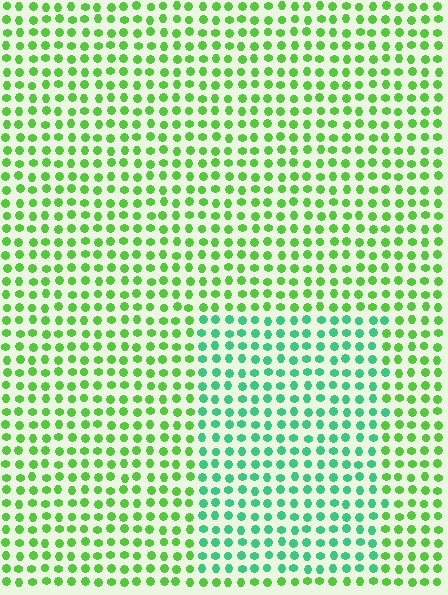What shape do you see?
I see a rectangle.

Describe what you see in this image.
The image is filled with small lime elements in a uniform arrangement. A rectangle-shaped region is visible where the elements are tinted to a slightly different hue, forming a subtle color boundary.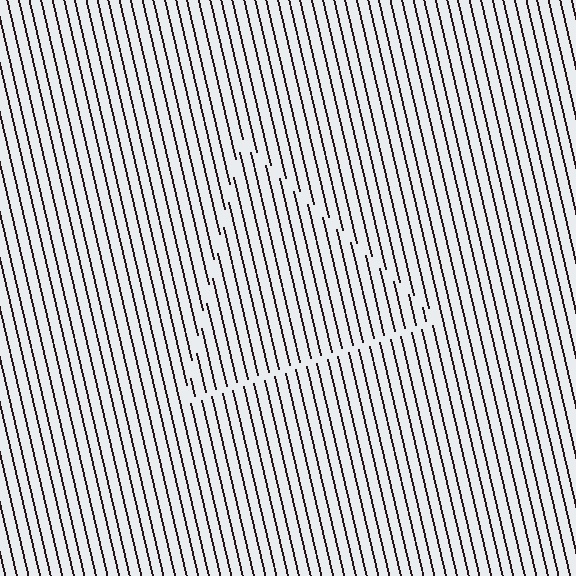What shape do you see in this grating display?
An illusory triangle. The interior of the shape contains the same grating, shifted by half a period — the contour is defined by the phase discontinuity where line-ends from the inner and outer gratings abut.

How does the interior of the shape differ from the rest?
The interior of the shape contains the same grating, shifted by half a period — the contour is defined by the phase discontinuity where line-ends from the inner and outer gratings abut.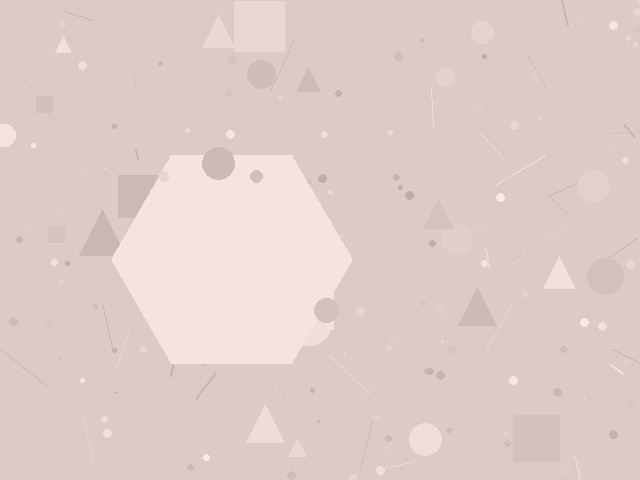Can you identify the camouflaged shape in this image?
The camouflaged shape is a hexagon.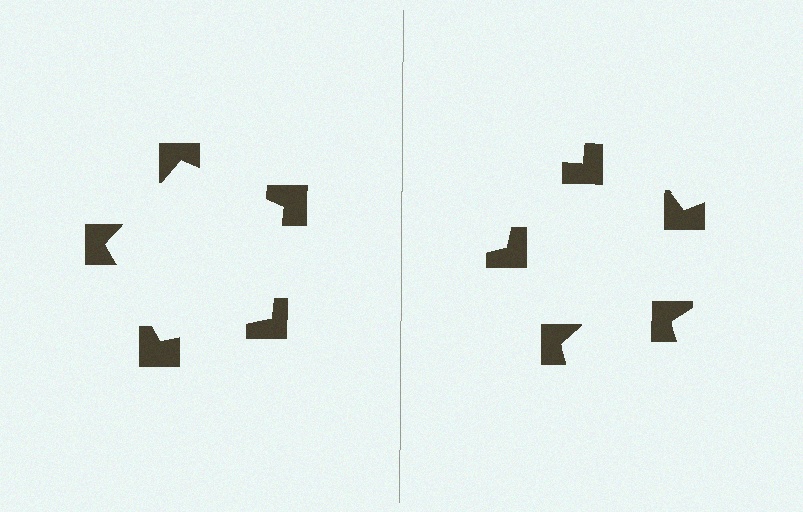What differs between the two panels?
The notched squares are positioned identically on both sides; only the wedge orientations differ. On the left they align to a pentagon; on the right they are misaligned.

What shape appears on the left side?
An illusory pentagon.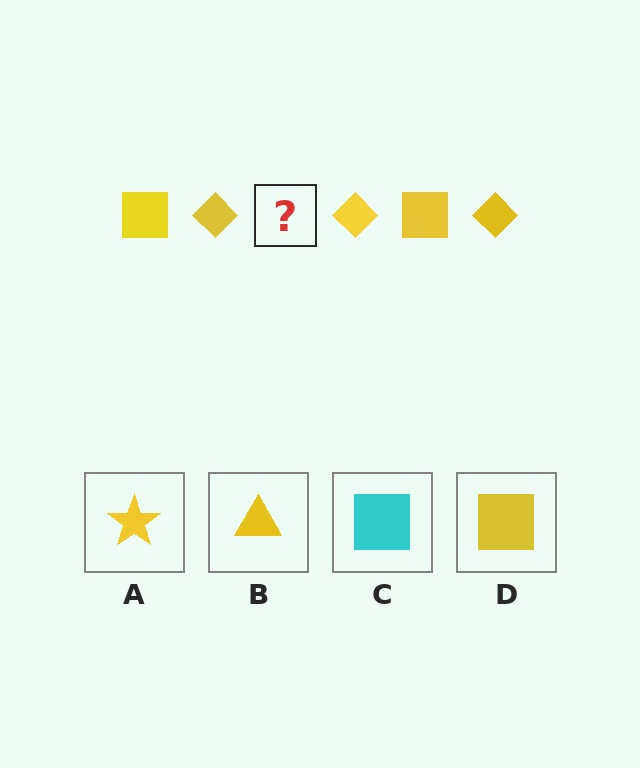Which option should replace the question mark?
Option D.